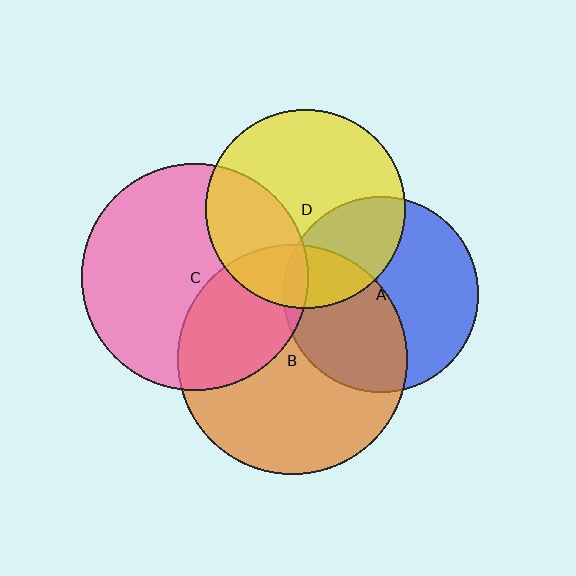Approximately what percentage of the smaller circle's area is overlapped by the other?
Approximately 20%.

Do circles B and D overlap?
Yes.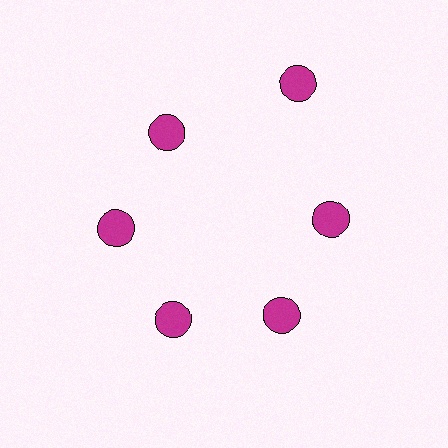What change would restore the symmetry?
The symmetry would be restored by moving it inward, back onto the ring so that all 6 circles sit at equal angles and equal distance from the center.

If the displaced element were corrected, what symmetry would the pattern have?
It would have 6-fold rotational symmetry — the pattern would map onto itself every 60 degrees.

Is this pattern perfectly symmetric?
No. The 6 magenta circles are arranged in a ring, but one element near the 1 o'clock position is pushed outward from the center, breaking the 6-fold rotational symmetry.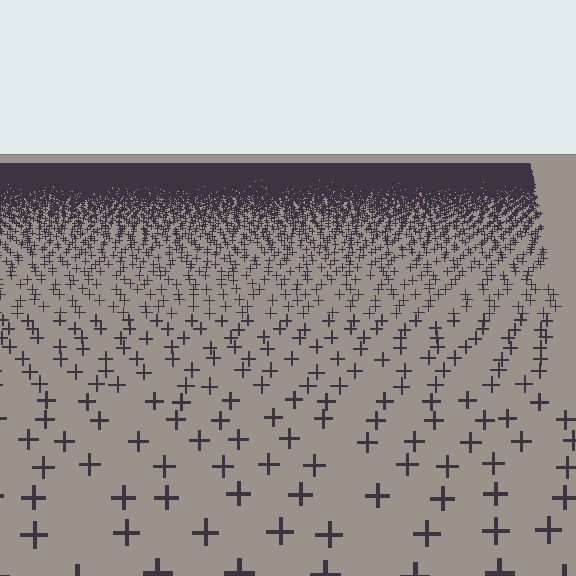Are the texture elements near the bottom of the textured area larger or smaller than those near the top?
Larger. Near the bottom, elements are closer to the viewer and appear at a bigger on-screen size.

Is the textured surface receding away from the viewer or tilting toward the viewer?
The surface is receding away from the viewer. Texture elements get smaller and denser toward the top.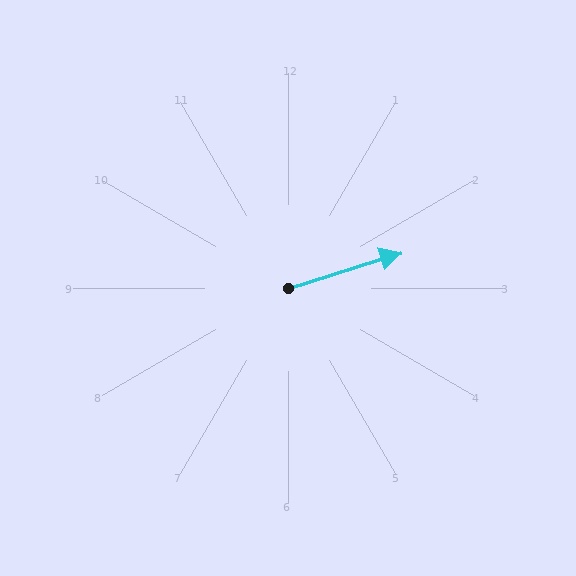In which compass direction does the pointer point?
East.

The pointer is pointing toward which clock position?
Roughly 2 o'clock.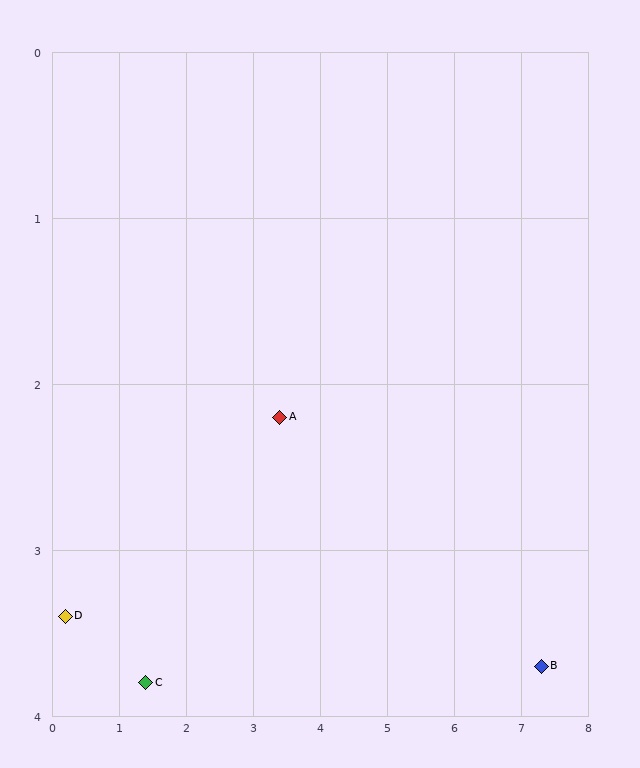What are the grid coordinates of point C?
Point C is at approximately (1.4, 3.8).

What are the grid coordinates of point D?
Point D is at approximately (0.2, 3.4).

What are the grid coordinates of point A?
Point A is at approximately (3.4, 2.2).